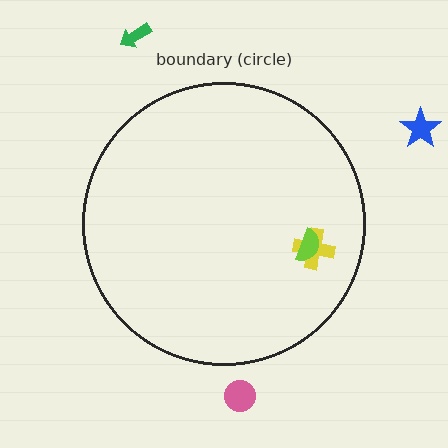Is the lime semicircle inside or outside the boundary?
Inside.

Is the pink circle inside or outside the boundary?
Outside.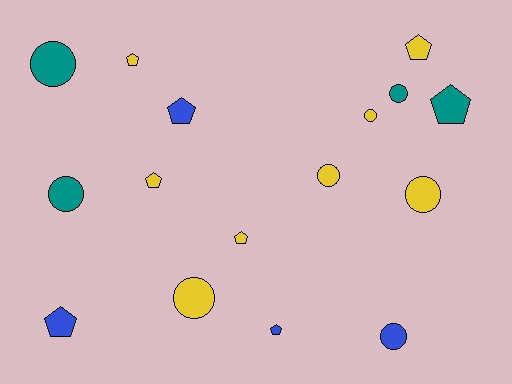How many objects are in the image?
There are 16 objects.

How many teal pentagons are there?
There is 1 teal pentagon.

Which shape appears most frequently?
Pentagon, with 8 objects.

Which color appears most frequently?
Yellow, with 8 objects.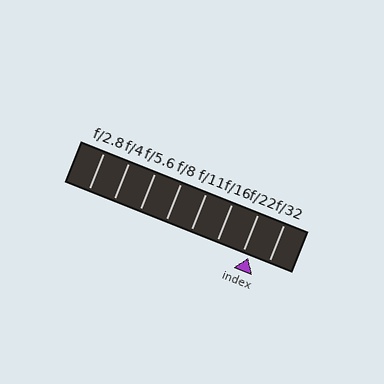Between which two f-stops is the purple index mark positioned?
The index mark is between f/22 and f/32.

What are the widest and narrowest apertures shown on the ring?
The widest aperture shown is f/2.8 and the narrowest is f/32.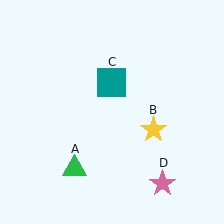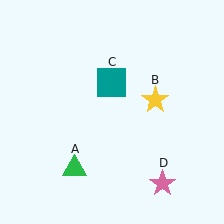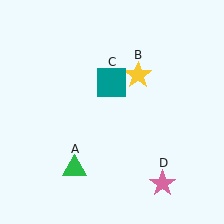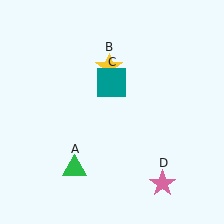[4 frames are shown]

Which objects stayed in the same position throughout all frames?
Green triangle (object A) and teal square (object C) and pink star (object D) remained stationary.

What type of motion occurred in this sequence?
The yellow star (object B) rotated counterclockwise around the center of the scene.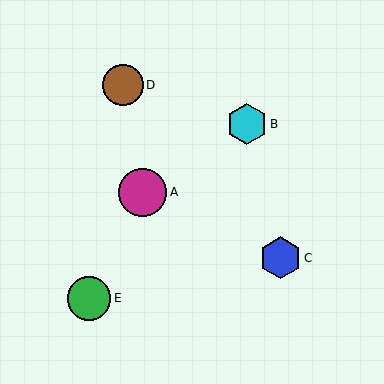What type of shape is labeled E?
Shape E is a green circle.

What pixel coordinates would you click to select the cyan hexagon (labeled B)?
Click at (247, 124) to select the cyan hexagon B.